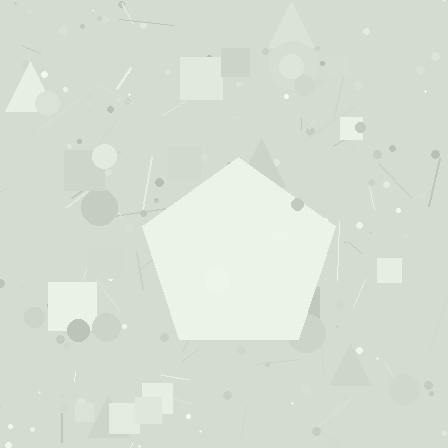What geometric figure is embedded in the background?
A pentagon is embedded in the background.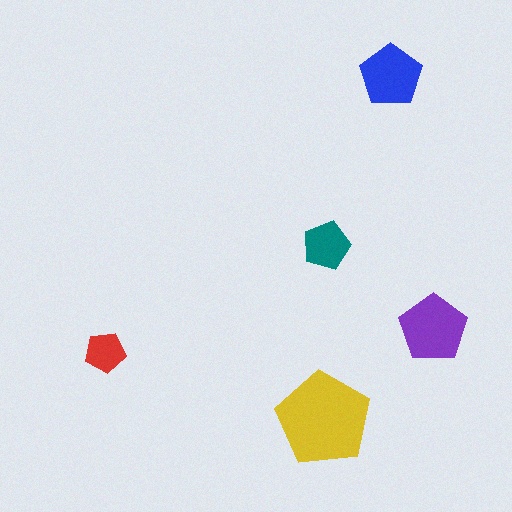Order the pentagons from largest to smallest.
the yellow one, the purple one, the blue one, the teal one, the red one.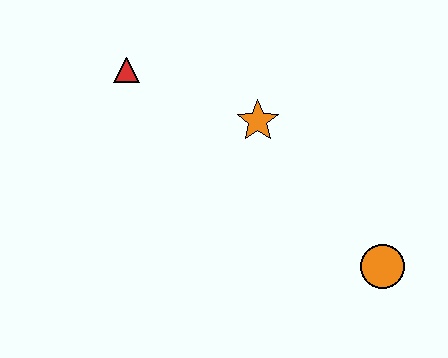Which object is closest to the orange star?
The red triangle is closest to the orange star.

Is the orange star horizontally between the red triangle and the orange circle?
Yes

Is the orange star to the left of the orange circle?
Yes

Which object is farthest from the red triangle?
The orange circle is farthest from the red triangle.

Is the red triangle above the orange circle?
Yes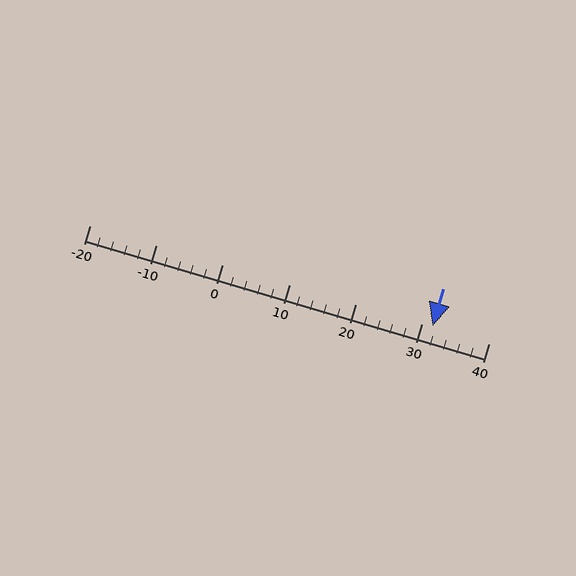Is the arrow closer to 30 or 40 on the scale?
The arrow is closer to 30.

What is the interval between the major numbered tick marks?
The major tick marks are spaced 10 units apart.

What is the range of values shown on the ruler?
The ruler shows values from -20 to 40.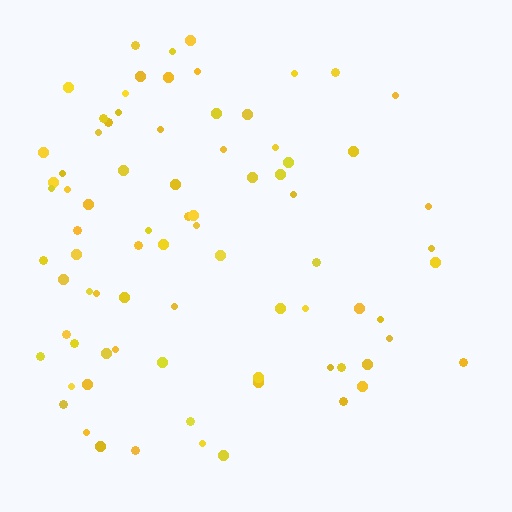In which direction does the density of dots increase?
From right to left, with the left side densest.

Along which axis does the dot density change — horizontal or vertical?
Horizontal.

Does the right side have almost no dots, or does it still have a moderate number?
Still a moderate number, just noticeably fewer than the left.